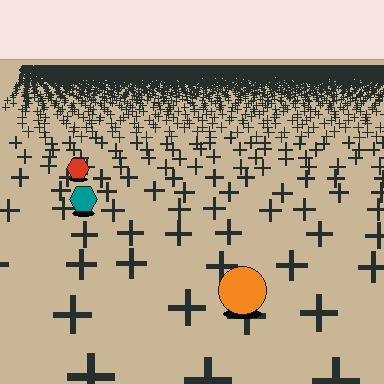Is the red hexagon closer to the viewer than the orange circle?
No. The orange circle is closer — you can tell from the texture gradient: the ground texture is coarser near it.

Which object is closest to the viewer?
The orange circle is closest. The texture marks near it are larger and more spread out.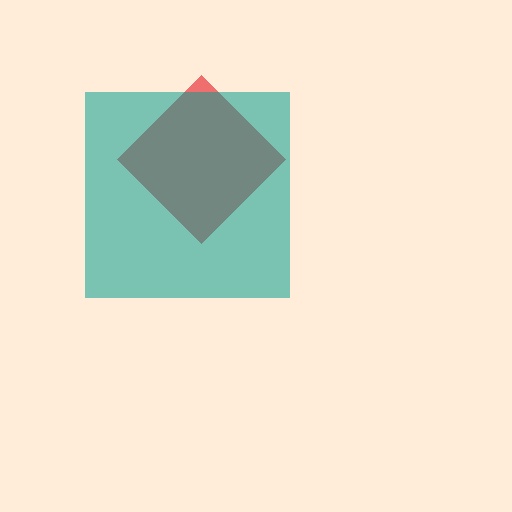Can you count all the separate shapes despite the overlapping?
Yes, there are 2 separate shapes.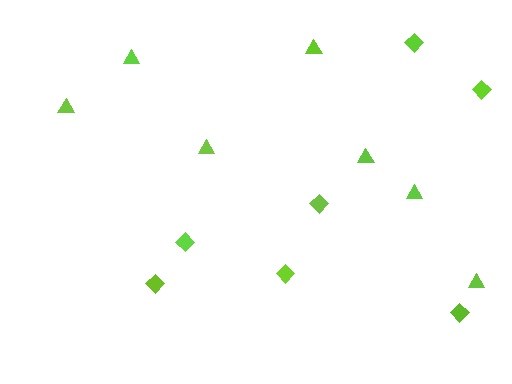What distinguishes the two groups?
There are 2 groups: one group of triangles (7) and one group of diamonds (7).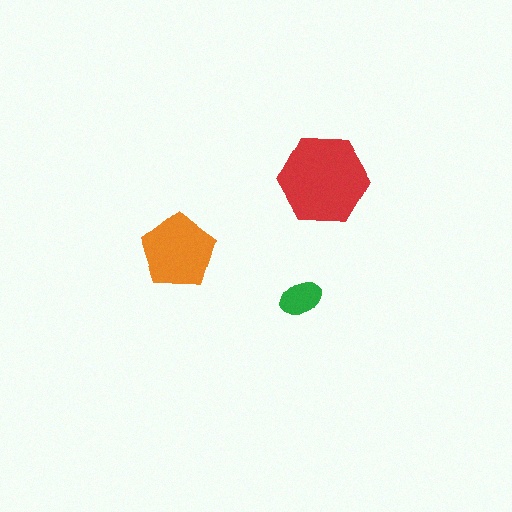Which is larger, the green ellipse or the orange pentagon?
The orange pentagon.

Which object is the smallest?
The green ellipse.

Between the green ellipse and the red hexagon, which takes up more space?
The red hexagon.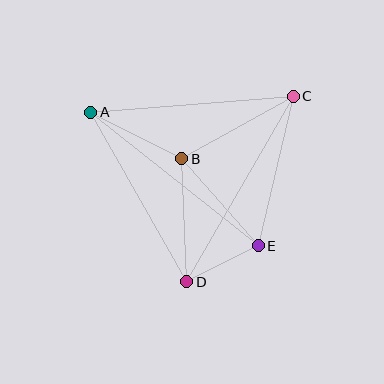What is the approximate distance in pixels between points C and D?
The distance between C and D is approximately 214 pixels.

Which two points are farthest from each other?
Points A and E are farthest from each other.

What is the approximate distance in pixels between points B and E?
The distance between B and E is approximately 116 pixels.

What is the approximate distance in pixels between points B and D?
The distance between B and D is approximately 123 pixels.